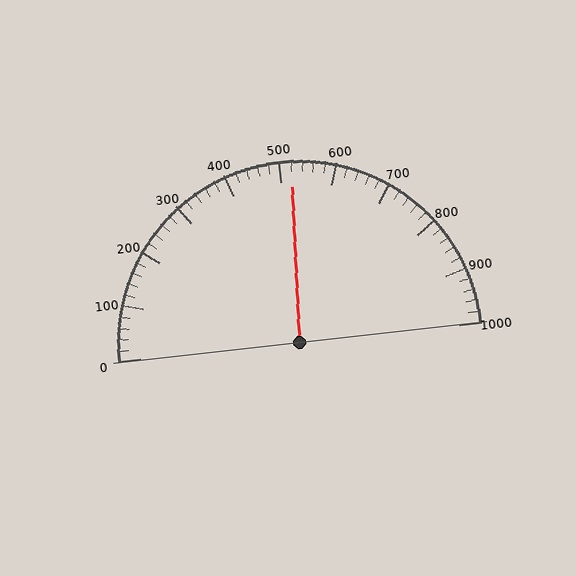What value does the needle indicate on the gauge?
The needle indicates approximately 520.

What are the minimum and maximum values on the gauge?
The gauge ranges from 0 to 1000.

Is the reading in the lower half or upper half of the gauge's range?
The reading is in the upper half of the range (0 to 1000).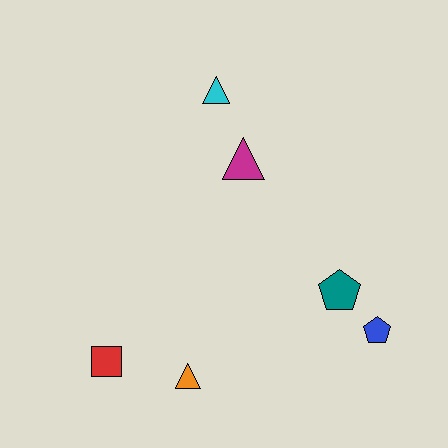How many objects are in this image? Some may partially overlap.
There are 6 objects.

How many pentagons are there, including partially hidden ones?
There are 2 pentagons.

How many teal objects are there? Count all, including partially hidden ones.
There is 1 teal object.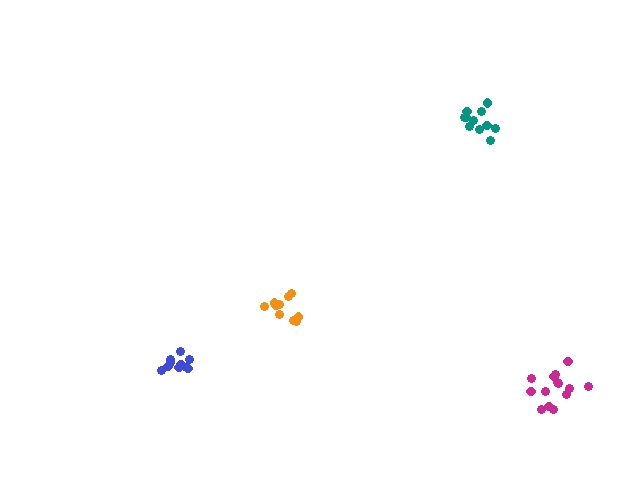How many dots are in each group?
Group 1: 10 dots, Group 2: 11 dots, Group 3: 14 dots, Group 4: 10 dots (45 total).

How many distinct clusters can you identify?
There are 4 distinct clusters.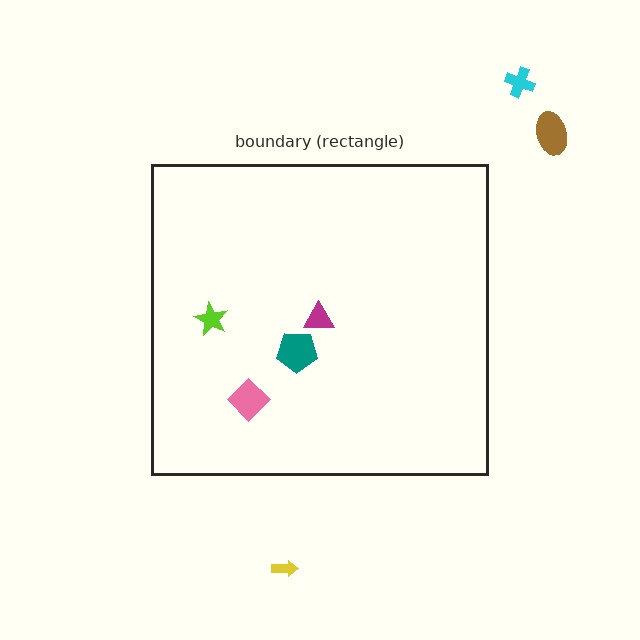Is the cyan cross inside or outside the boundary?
Outside.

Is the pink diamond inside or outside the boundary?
Inside.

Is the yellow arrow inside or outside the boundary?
Outside.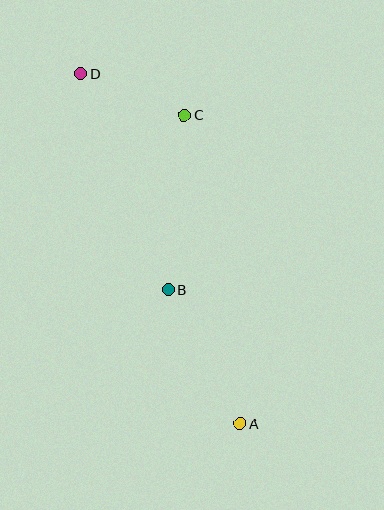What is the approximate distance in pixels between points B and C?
The distance between B and C is approximately 175 pixels.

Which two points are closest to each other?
Points C and D are closest to each other.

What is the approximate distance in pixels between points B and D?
The distance between B and D is approximately 233 pixels.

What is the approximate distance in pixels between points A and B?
The distance between A and B is approximately 152 pixels.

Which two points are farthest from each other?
Points A and D are farthest from each other.